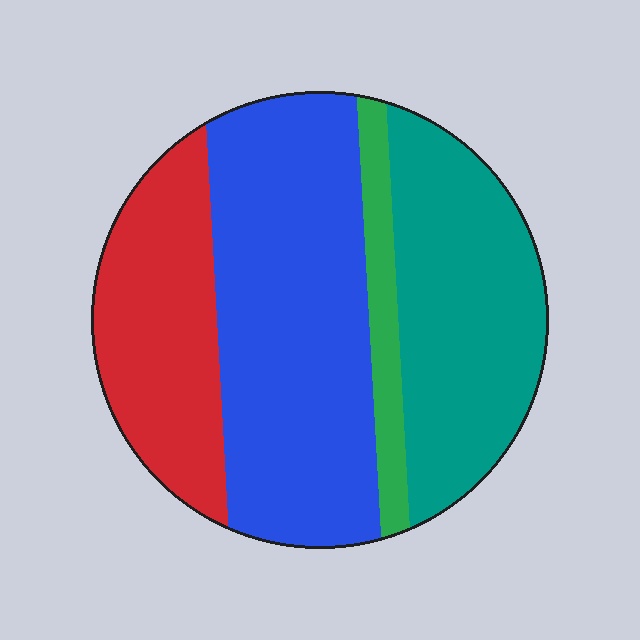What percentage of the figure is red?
Red takes up less than a quarter of the figure.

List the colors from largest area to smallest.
From largest to smallest: blue, teal, red, green.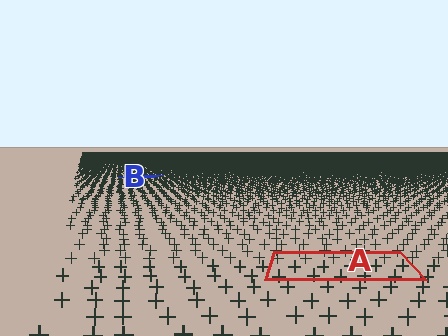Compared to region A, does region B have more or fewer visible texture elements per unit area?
Region B has more texture elements per unit area — they are packed more densely because it is farther away.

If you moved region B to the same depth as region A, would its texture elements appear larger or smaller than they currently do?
They would appear larger. At a closer depth, the same texture elements are projected at a bigger on-screen size.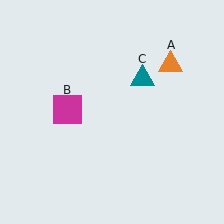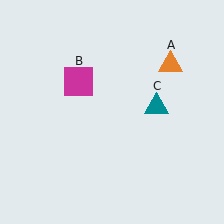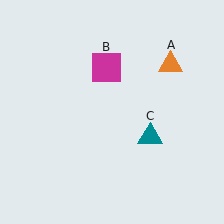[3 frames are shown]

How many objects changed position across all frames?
2 objects changed position: magenta square (object B), teal triangle (object C).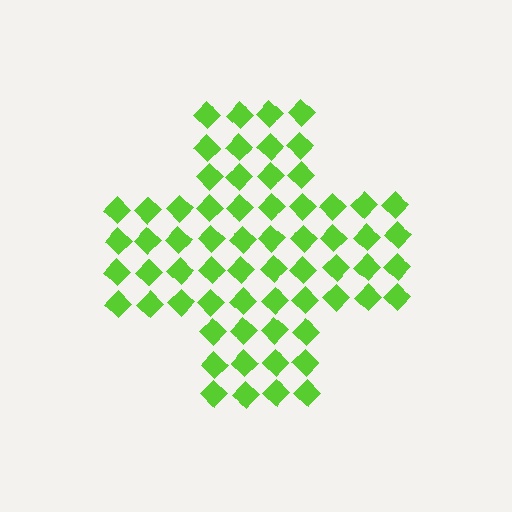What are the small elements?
The small elements are diamonds.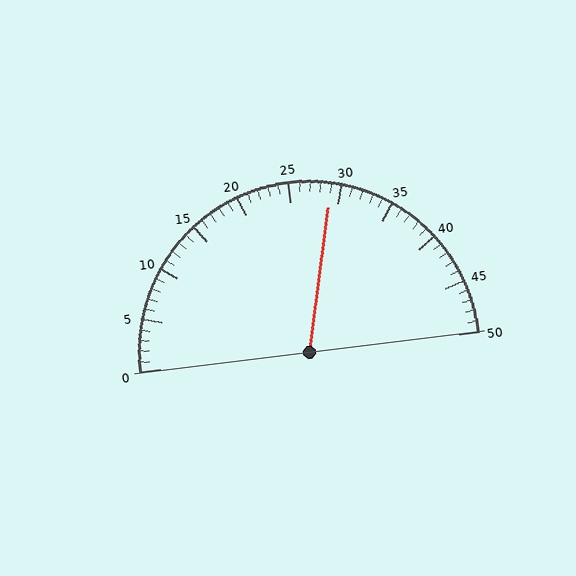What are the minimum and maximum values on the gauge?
The gauge ranges from 0 to 50.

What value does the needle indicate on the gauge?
The needle indicates approximately 29.